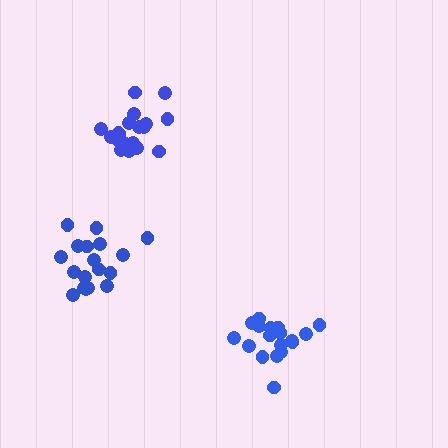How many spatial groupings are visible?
There are 3 spatial groupings.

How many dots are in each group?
Group 1: 20 dots, Group 2: 18 dots, Group 3: 19 dots (57 total).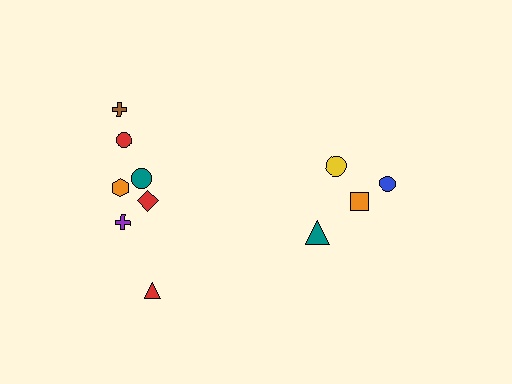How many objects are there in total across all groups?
There are 11 objects.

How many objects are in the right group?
There are 4 objects.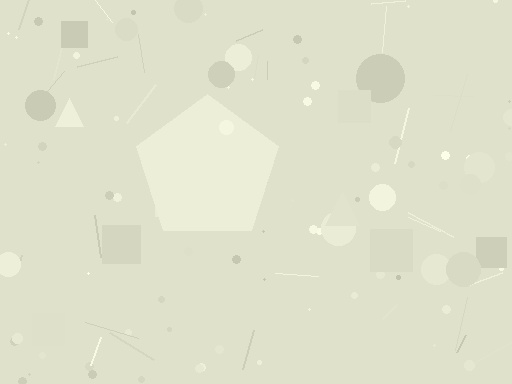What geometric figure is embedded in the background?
A pentagon is embedded in the background.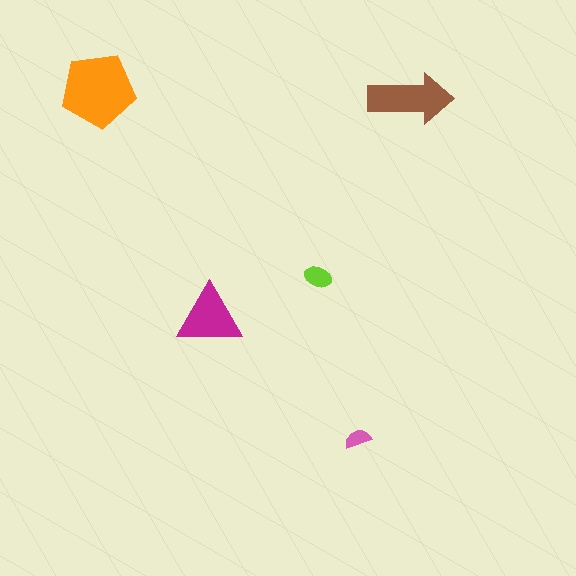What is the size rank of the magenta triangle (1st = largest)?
3rd.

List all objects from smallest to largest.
The pink semicircle, the lime ellipse, the magenta triangle, the brown arrow, the orange pentagon.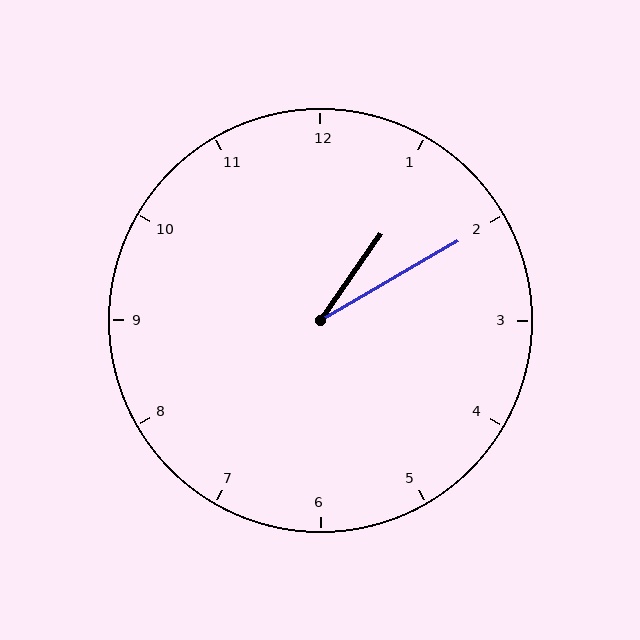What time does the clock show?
1:10.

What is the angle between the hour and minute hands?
Approximately 25 degrees.